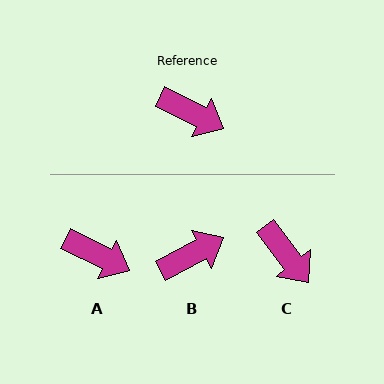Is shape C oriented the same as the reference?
No, it is off by about 26 degrees.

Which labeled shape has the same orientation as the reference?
A.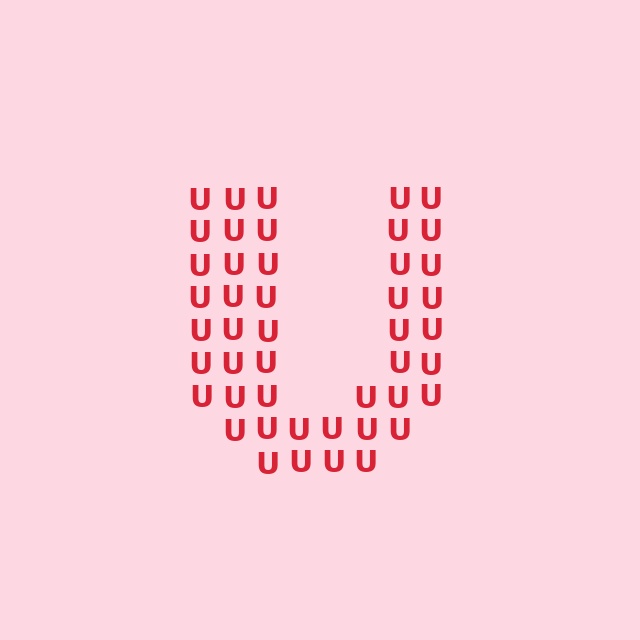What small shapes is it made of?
It is made of small letter U's.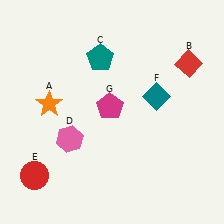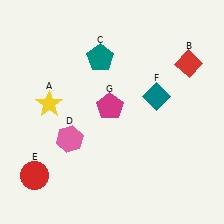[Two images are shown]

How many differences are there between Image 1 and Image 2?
There is 1 difference between the two images.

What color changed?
The star (A) changed from orange in Image 1 to yellow in Image 2.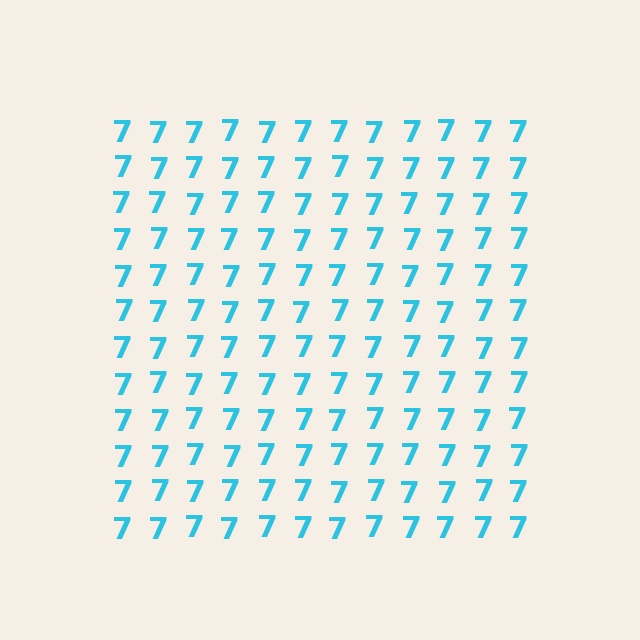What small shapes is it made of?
It is made of small digit 7's.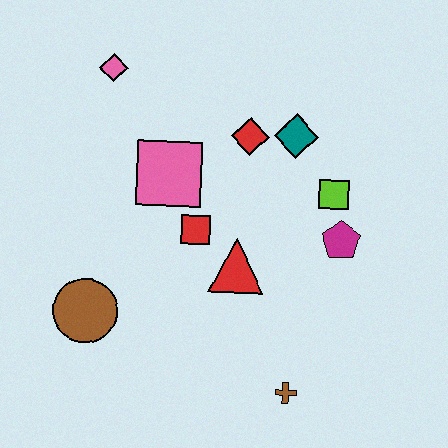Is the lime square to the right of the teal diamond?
Yes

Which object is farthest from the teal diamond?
The brown circle is farthest from the teal diamond.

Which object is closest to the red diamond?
The teal diamond is closest to the red diamond.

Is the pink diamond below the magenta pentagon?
No